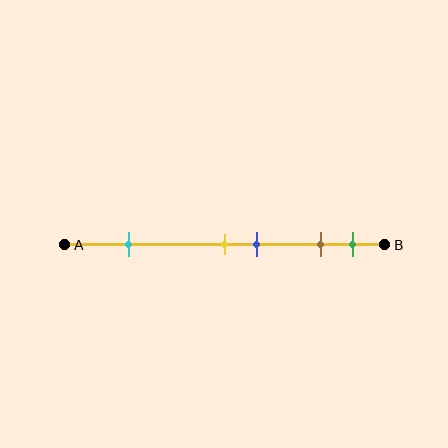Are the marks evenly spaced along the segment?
No, the marks are not evenly spaced.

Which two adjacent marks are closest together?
The yellow and blue marks are the closest adjacent pair.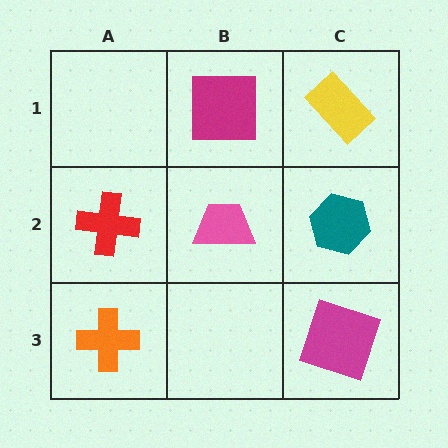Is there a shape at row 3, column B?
No, that cell is empty.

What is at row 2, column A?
A red cross.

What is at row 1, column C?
A yellow rectangle.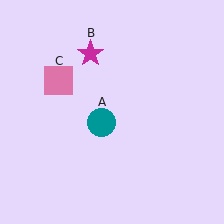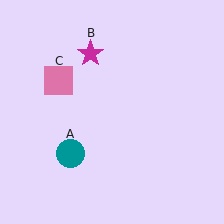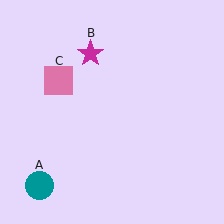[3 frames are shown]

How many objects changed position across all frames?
1 object changed position: teal circle (object A).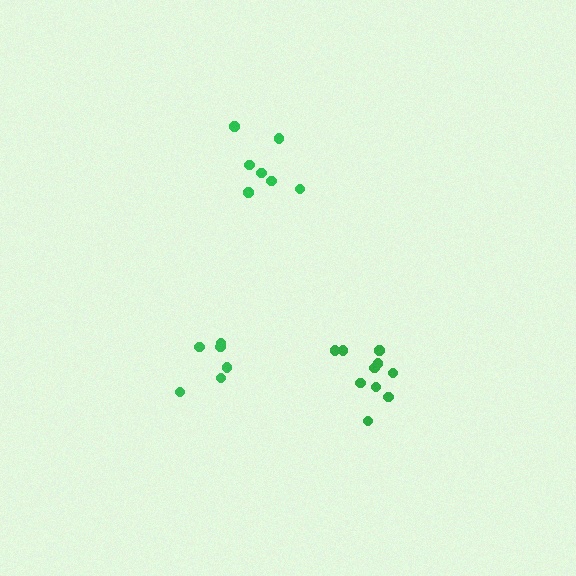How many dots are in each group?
Group 1: 10 dots, Group 2: 6 dots, Group 3: 7 dots (23 total).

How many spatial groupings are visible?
There are 3 spatial groupings.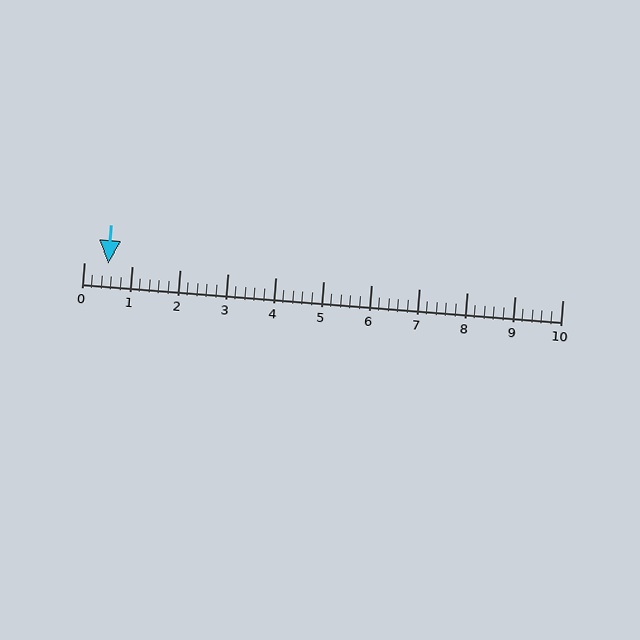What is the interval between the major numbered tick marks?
The major tick marks are spaced 1 units apart.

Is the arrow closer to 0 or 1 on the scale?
The arrow is closer to 1.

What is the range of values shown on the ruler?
The ruler shows values from 0 to 10.